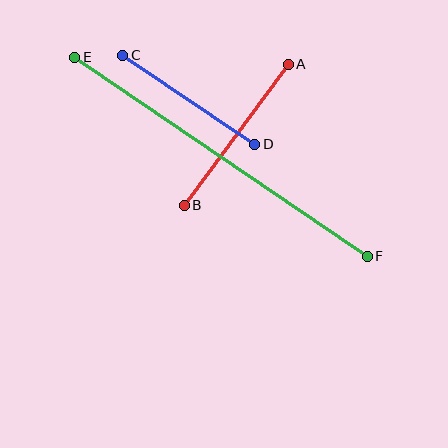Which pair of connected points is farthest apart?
Points E and F are farthest apart.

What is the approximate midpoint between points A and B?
The midpoint is at approximately (236, 135) pixels.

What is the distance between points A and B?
The distance is approximately 175 pixels.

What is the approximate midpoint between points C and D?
The midpoint is at approximately (189, 100) pixels.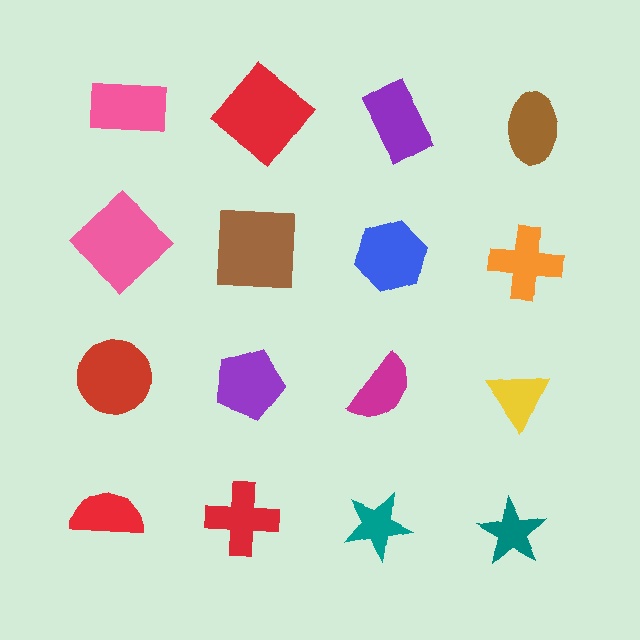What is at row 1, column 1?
A pink rectangle.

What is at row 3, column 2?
A purple pentagon.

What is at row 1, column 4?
A brown ellipse.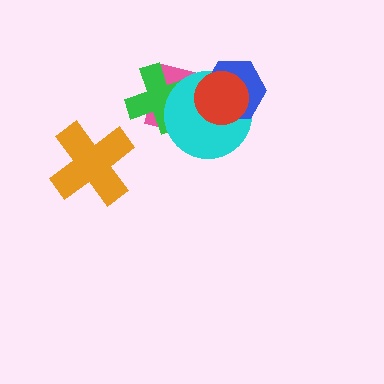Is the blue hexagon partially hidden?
Yes, it is partially covered by another shape.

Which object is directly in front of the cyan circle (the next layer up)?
The blue hexagon is directly in front of the cyan circle.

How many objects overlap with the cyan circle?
4 objects overlap with the cyan circle.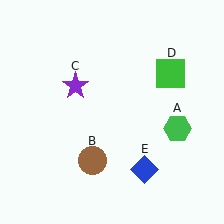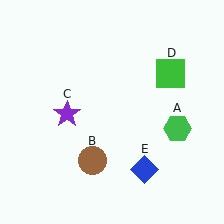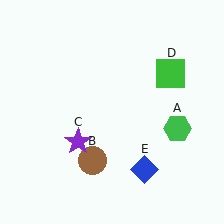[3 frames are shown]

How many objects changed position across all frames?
1 object changed position: purple star (object C).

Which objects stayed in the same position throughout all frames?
Green hexagon (object A) and brown circle (object B) and green square (object D) and blue diamond (object E) remained stationary.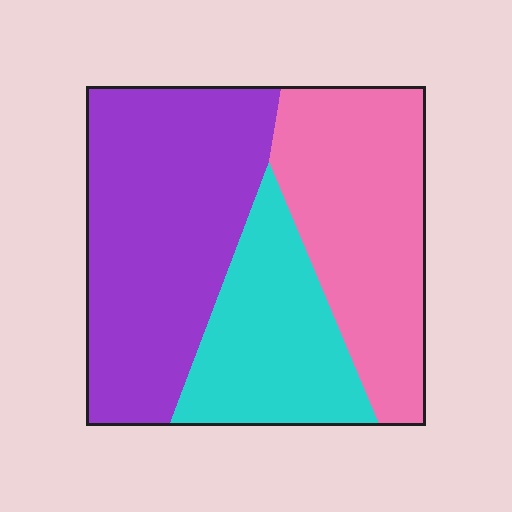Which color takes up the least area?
Cyan, at roughly 25%.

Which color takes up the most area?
Purple, at roughly 45%.